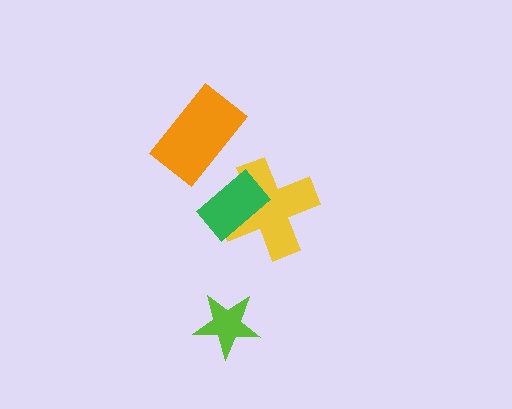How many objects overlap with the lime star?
0 objects overlap with the lime star.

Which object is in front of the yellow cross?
The green rectangle is in front of the yellow cross.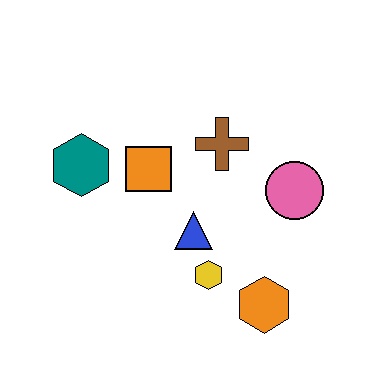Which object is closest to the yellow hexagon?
The blue triangle is closest to the yellow hexagon.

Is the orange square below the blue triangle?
No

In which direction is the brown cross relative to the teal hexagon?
The brown cross is to the right of the teal hexagon.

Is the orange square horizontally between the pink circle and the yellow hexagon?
No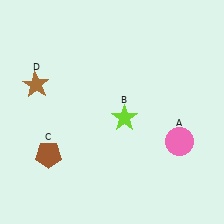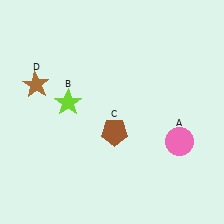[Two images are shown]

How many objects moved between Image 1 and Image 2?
2 objects moved between the two images.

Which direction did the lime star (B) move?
The lime star (B) moved left.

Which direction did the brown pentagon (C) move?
The brown pentagon (C) moved right.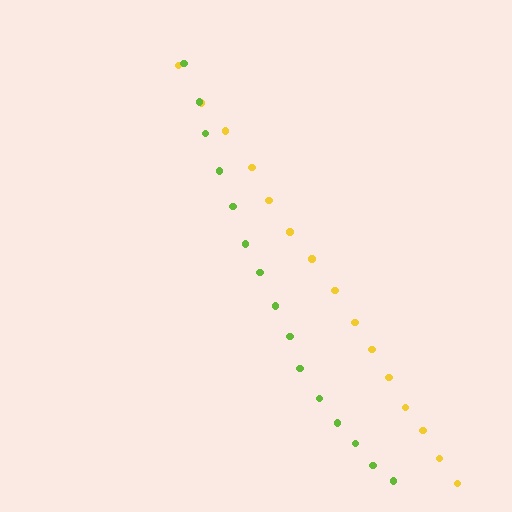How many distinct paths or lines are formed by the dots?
There are 2 distinct paths.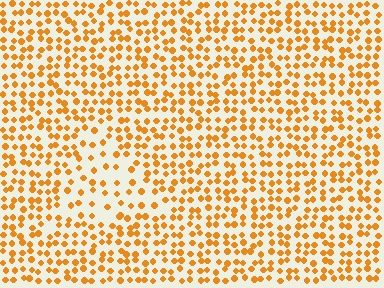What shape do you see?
I see a triangle.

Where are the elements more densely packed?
The elements are more densely packed outside the triangle boundary.